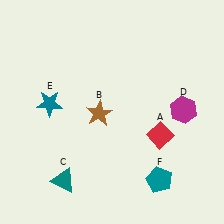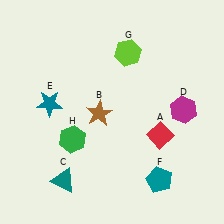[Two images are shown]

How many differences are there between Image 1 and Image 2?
There are 2 differences between the two images.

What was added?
A lime hexagon (G), a green hexagon (H) were added in Image 2.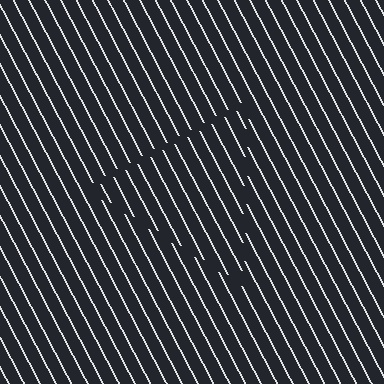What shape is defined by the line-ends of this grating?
An illusory triangle. The interior of the shape contains the same grating, shifted by half a period — the contour is defined by the phase discontinuity where line-ends from the inner and outer gratings abut.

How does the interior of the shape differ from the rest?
The interior of the shape contains the same grating, shifted by half a period — the contour is defined by the phase discontinuity where line-ends from the inner and outer gratings abut.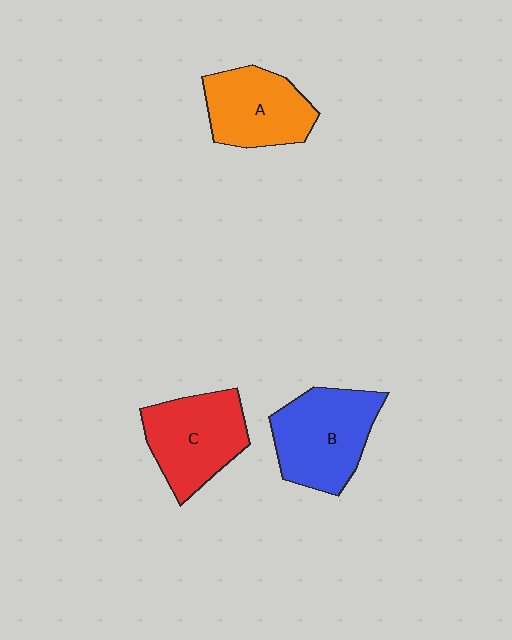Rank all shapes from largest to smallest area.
From largest to smallest: B (blue), C (red), A (orange).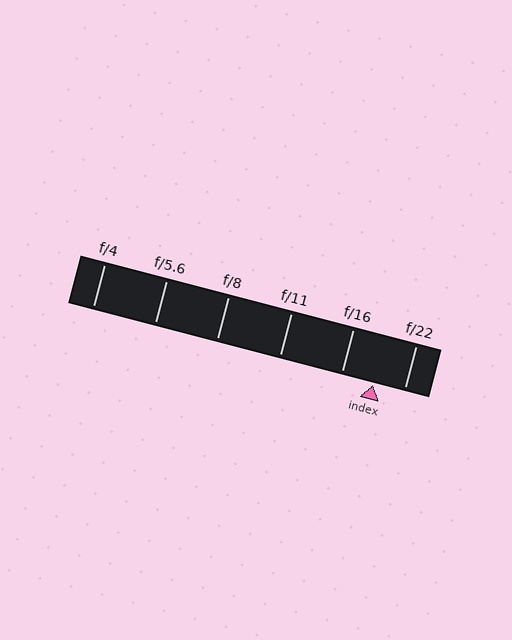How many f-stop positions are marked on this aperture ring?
There are 6 f-stop positions marked.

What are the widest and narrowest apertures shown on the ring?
The widest aperture shown is f/4 and the narrowest is f/22.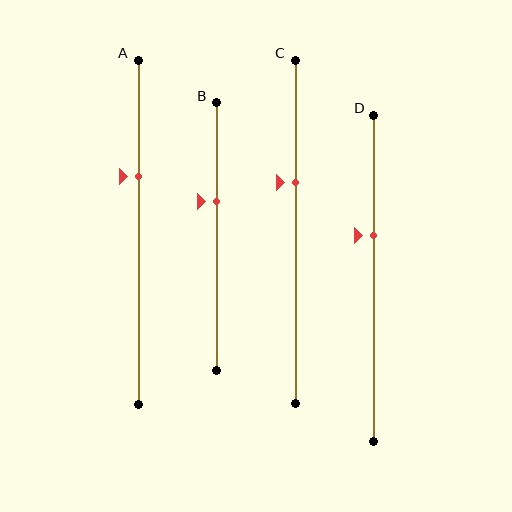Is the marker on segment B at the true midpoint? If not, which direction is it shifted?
No, the marker on segment B is shifted upward by about 13% of the segment length.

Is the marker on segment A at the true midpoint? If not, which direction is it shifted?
No, the marker on segment A is shifted upward by about 16% of the segment length.